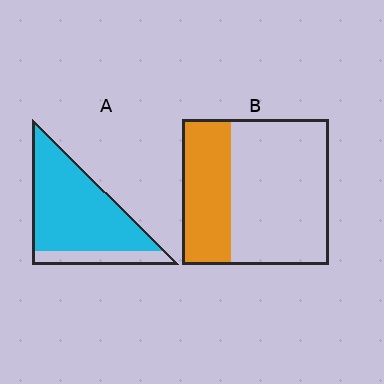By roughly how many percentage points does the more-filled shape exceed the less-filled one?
By roughly 50 percentage points (A over B).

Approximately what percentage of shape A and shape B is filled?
A is approximately 80% and B is approximately 35%.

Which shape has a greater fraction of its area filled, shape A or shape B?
Shape A.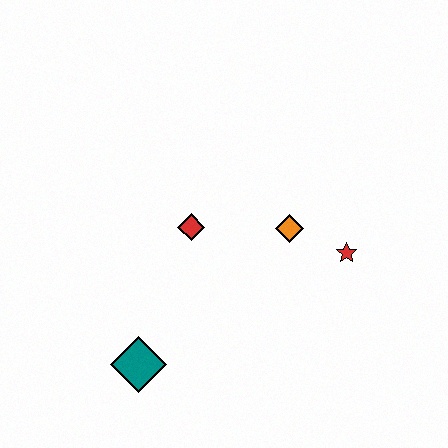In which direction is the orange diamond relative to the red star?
The orange diamond is to the left of the red star.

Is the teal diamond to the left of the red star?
Yes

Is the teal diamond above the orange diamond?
No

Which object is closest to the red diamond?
The orange diamond is closest to the red diamond.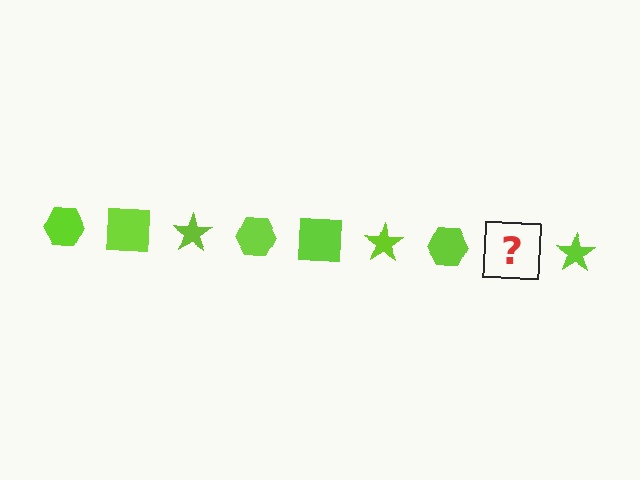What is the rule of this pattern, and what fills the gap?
The rule is that the pattern cycles through hexagon, square, star shapes in lime. The gap should be filled with a lime square.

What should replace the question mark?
The question mark should be replaced with a lime square.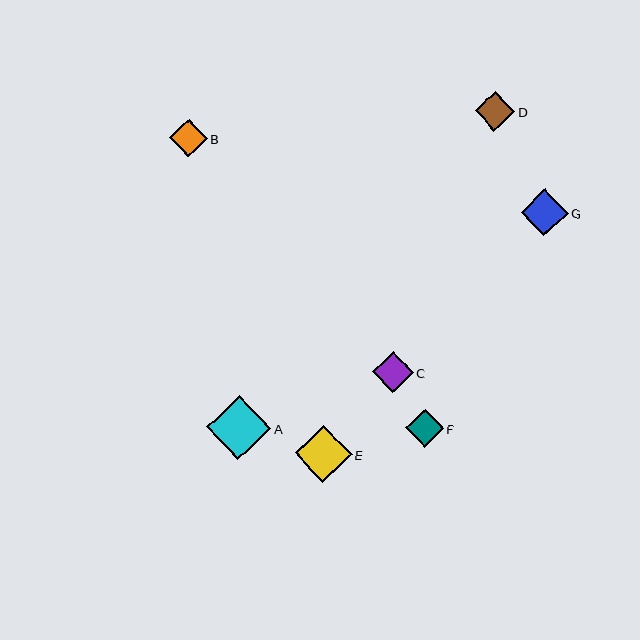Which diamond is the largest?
Diamond A is the largest with a size of approximately 65 pixels.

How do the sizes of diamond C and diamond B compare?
Diamond C and diamond B are approximately the same size.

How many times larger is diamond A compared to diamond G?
Diamond A is approximately 1.4 times the size of diamond G.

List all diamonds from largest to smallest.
From largest to smallest: A, E, G, C, D, F, B.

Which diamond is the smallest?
Diamond B is the smallest with a size of approximately 38 pixels.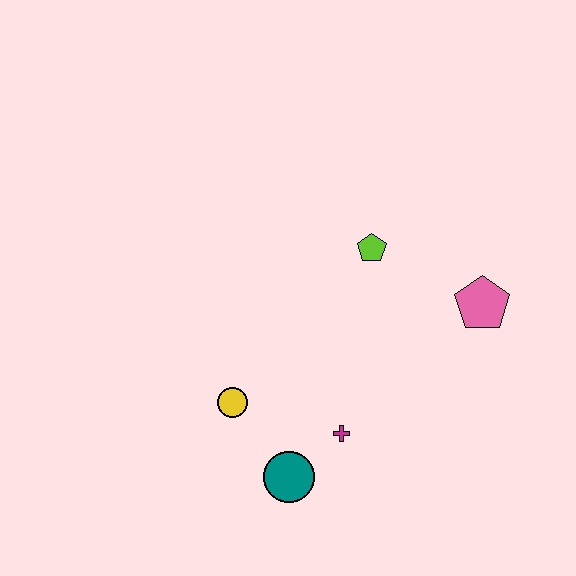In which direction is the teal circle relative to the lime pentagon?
The teal circle is below the lime pentagon.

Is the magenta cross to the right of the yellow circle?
Yes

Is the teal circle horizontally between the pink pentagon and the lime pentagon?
No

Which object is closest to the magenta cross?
The teal circle is closest to the magenta cross.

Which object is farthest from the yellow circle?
The pink pentagon is farthest from the yellow circle.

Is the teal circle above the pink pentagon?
No